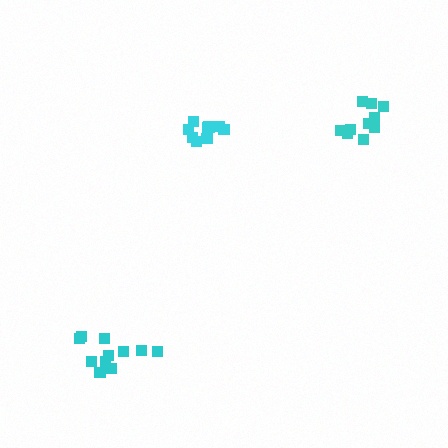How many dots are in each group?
Group 1: 11 dots, Group 2: 10 dots, Group 3: 9 dots (30 total).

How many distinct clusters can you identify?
There are 3 distinct clusters.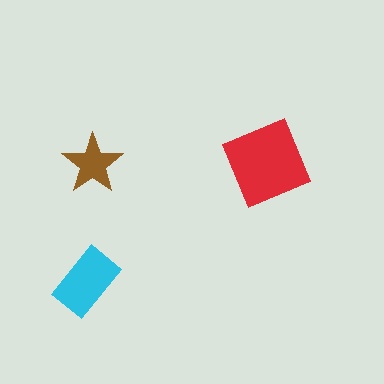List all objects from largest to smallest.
The red diamond, the cyan rectangle, the brown star.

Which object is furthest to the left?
The cyan rectangle is leftmost.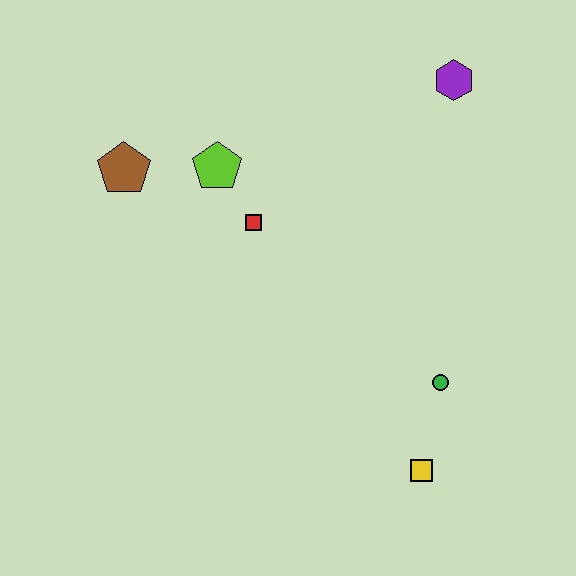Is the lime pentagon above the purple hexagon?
No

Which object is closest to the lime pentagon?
The red square is closest to the lime pentagon.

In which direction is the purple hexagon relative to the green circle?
The purple hexagon is above the green circle.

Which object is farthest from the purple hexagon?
The yellow square is farthest from the purple hexagon.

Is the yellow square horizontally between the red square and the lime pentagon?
No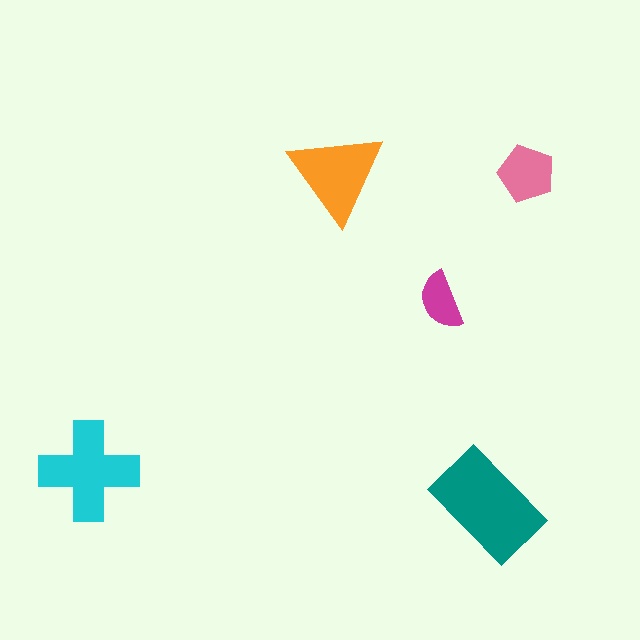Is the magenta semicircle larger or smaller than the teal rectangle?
Smaller.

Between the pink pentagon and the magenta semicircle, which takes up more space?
The pink pentagon.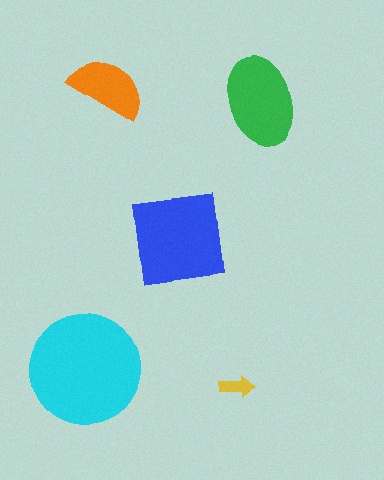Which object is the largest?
The cyan circle.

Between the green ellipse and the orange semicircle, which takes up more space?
The green ellipse.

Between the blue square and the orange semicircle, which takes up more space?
The blue square.